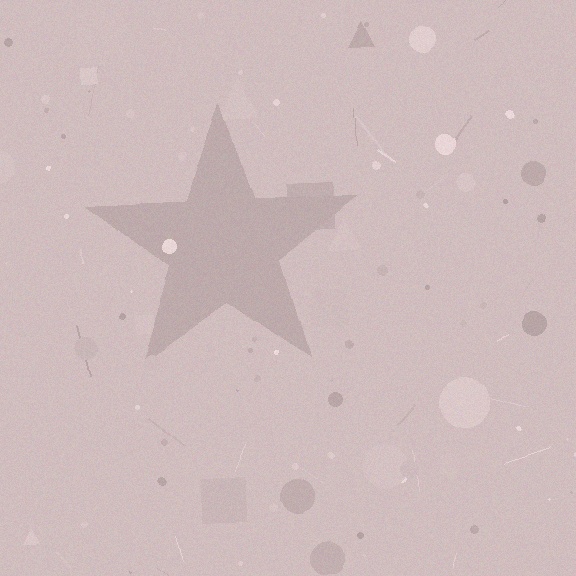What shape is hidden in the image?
A star is hidden in the image.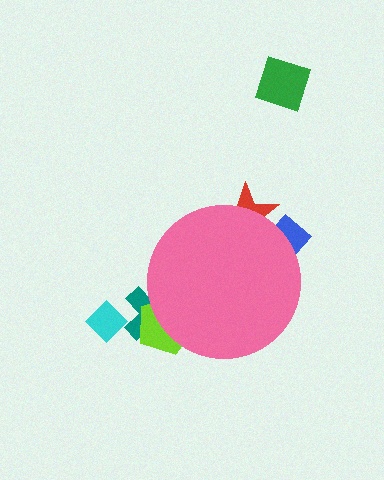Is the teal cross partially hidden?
Yes, the teal cross is partially hidden behind the pink circle.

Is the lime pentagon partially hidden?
Yes, the lime pentagon is partially hidden behind the pink circle.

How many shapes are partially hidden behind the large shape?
4 shapes are partially hidden.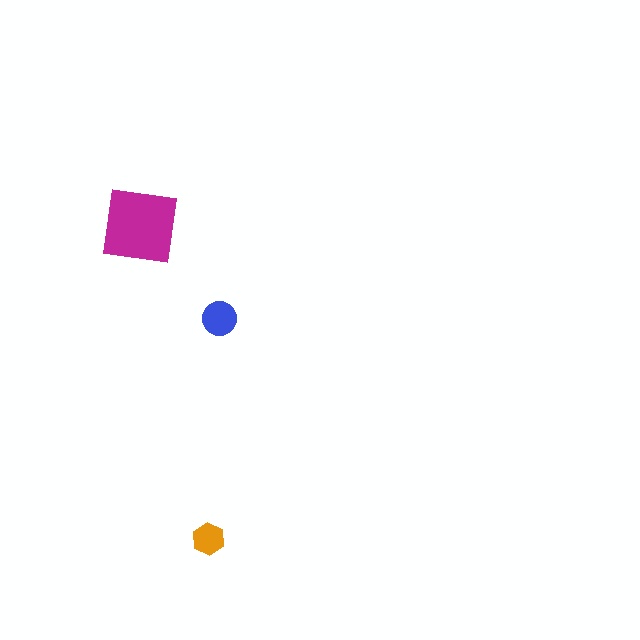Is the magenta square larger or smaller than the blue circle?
Larger.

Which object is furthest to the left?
The magenta square is leftmost.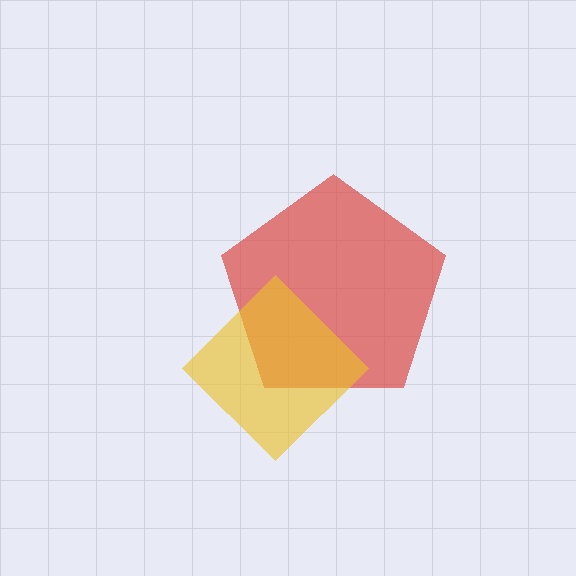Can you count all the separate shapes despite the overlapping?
Yes, there are 2 separate shapes.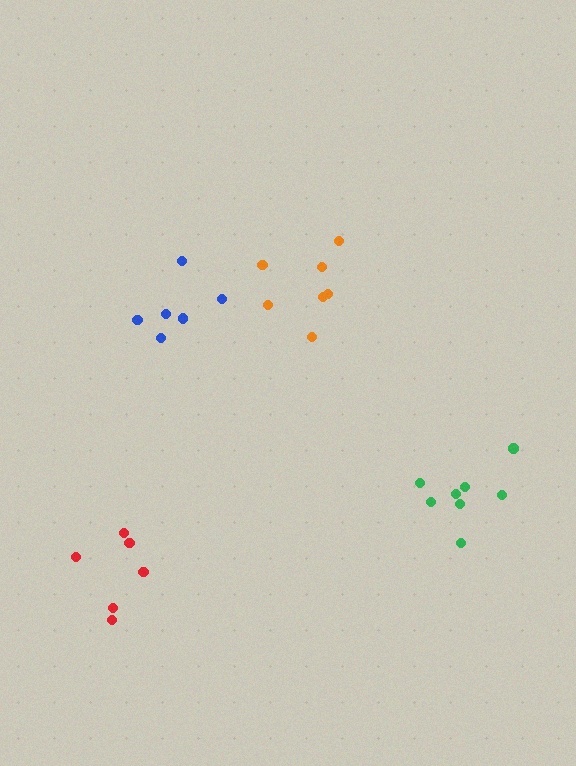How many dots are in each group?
Group 1: 6 dots, Group 2: 6 dots, Group 3: 7 dots, Group 4: 8 dots (27 total).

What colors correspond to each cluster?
The clusters are colored: blue, red, orange, green.